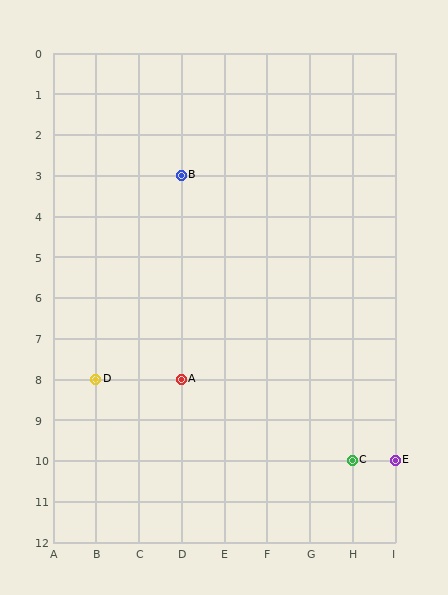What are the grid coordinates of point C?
Point C is at grid coordinates (H, 10).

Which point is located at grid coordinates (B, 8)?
Point D is at (B, 8).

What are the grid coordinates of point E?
Point E is at grid coordinates (I, 10).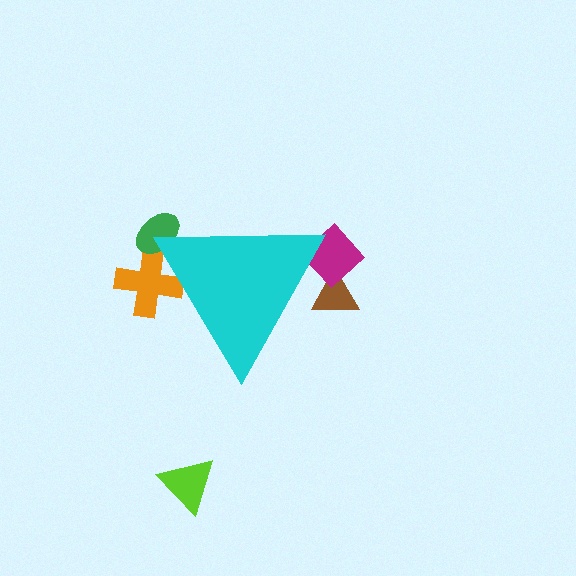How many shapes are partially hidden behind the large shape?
4 shapes are partially hidden.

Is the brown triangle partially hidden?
Yes, the brown triangle is partially hidden behind the cyan triangle.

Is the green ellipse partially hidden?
Yes, the green ellipse is partially hidden behind the cyan triangle.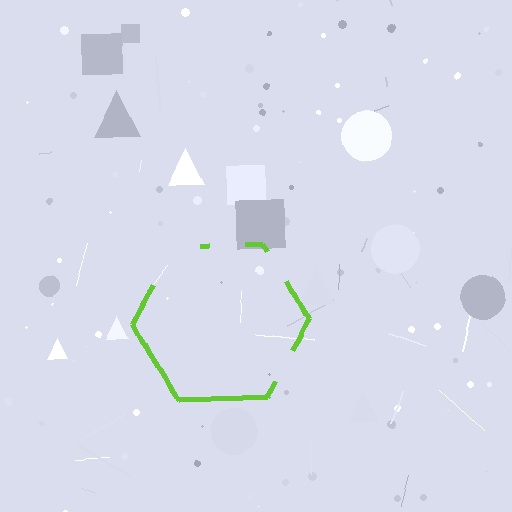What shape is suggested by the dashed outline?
The dashed outline suggests a hexagon.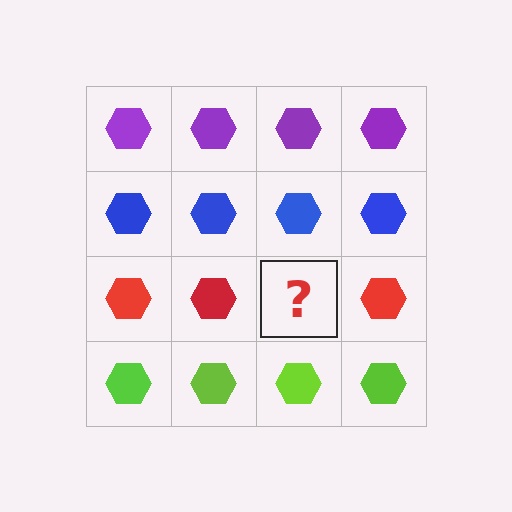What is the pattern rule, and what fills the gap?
The rule is that each row has a consistent color. The gap should be filled with a red hexagon.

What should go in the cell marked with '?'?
The missing cell should contain a red hexagon.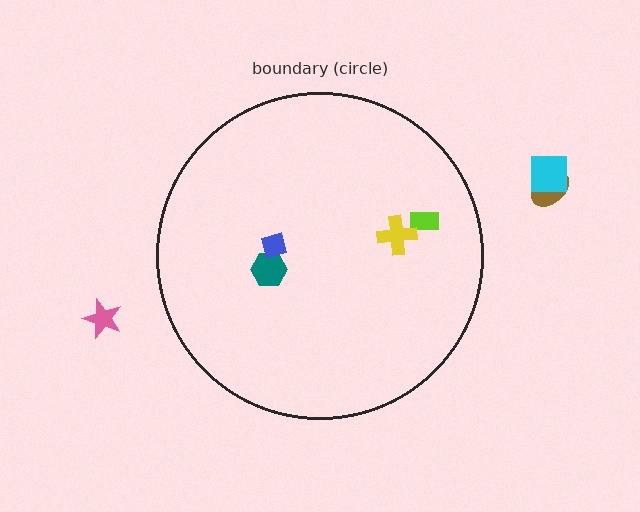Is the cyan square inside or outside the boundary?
Outside.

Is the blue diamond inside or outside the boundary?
Inside.